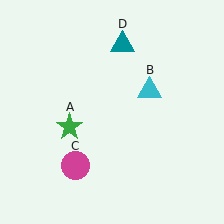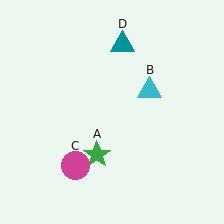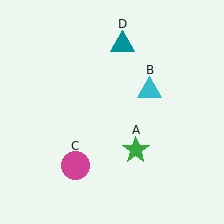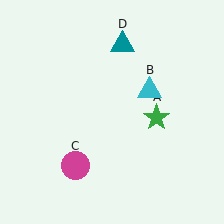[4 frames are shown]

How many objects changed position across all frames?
1 object changed position: green star (object A).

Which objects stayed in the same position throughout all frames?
Cyan triangle (object B) and magenta circle (object C) and teal triangle (object D) remained stationary.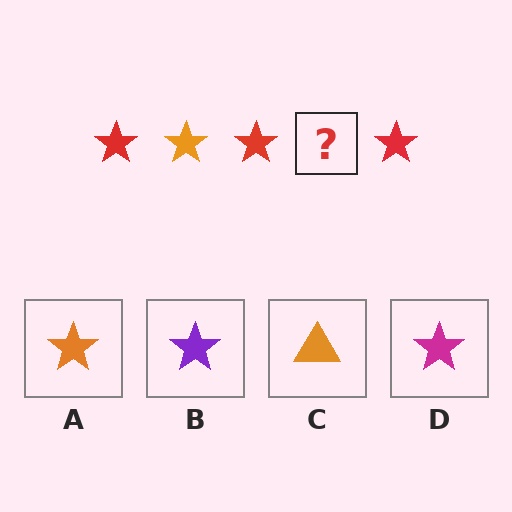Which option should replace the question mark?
Option A.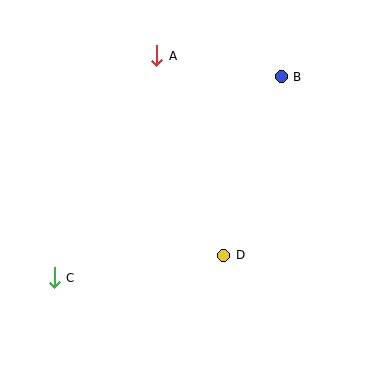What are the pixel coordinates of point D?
Point D is at (224, 255).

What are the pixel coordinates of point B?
Point B is at (281, 77).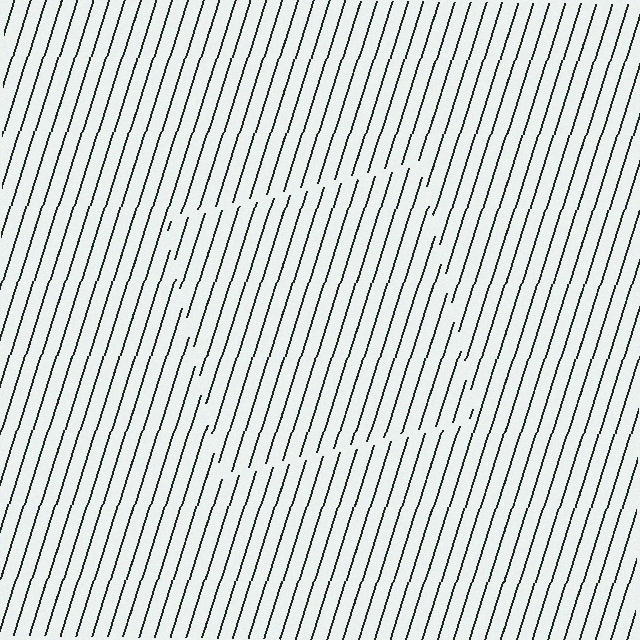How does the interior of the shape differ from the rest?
The interior of the shape contains the same grating, shifted by half a period — the contour is defined by the phase discontinuity where line-ends from the inner and outer gratings abut.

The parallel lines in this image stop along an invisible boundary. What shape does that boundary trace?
An illusory square. The interior of the shape contains the same grating, shifted by half a period — the contour is defined by the phase discontinuity where line-ends from the inner and outer gratings abut.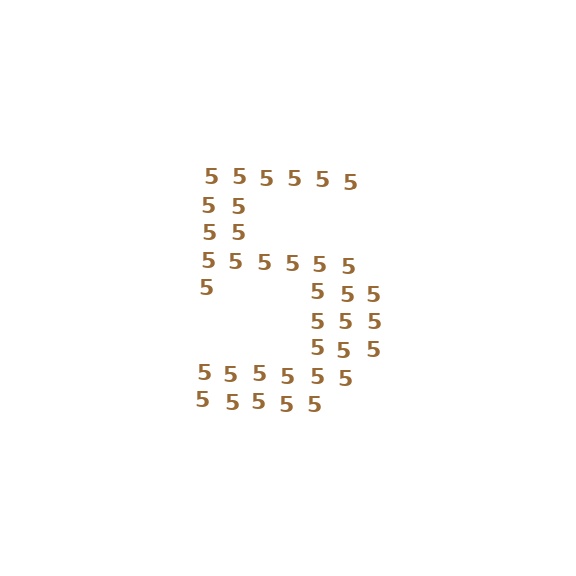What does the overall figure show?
The overall figure shows the digit 5.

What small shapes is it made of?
It is made of small digit 5's.